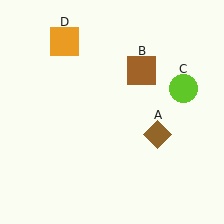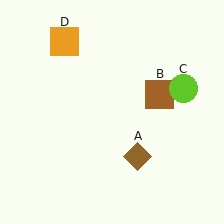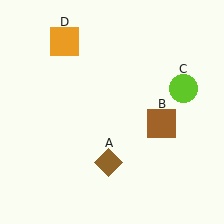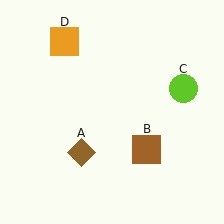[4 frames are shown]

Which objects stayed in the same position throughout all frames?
Lime circle (object C) and orange square (object D) remained stationary.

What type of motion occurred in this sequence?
The brown diamond (object A), brown square (object B) rotated clockwise around the center of the scene.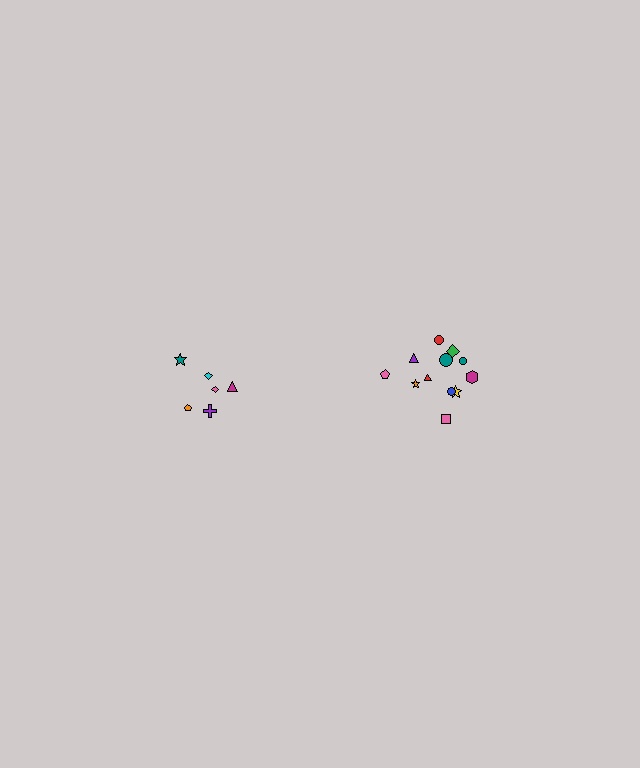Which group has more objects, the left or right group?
The right group.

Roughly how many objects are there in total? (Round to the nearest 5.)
Roughly 20 objects in total.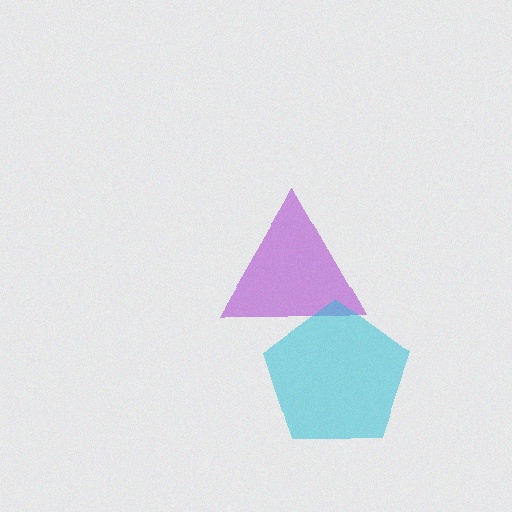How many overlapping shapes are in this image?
There are 2 overlapping shapes in the image.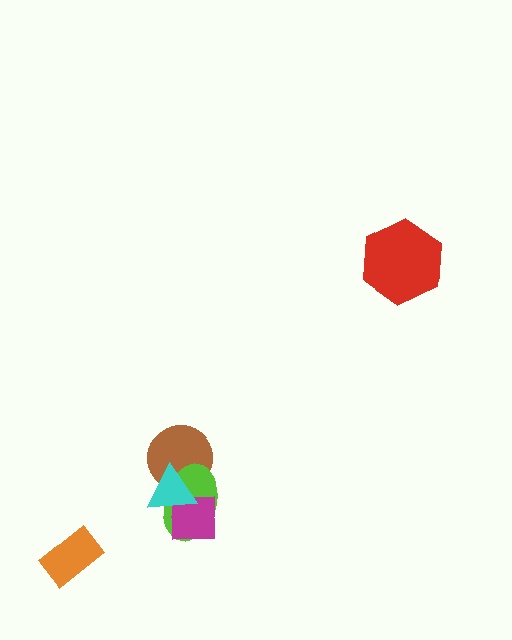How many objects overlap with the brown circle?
2 objects overlap with the brown circle.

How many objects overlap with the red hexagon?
0 objects overlap with the red hexagon.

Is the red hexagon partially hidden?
No, no other shape covers it.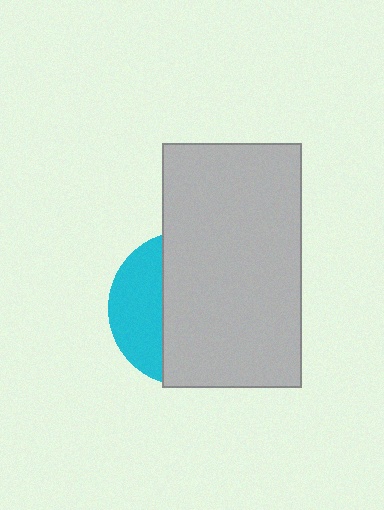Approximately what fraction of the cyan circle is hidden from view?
Roughly 69% of the cyan circle is hidden behind the light gray rectangle.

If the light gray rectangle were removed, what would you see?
You would see the complete cyan circle.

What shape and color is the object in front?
The object in front is a light gray rectangle.